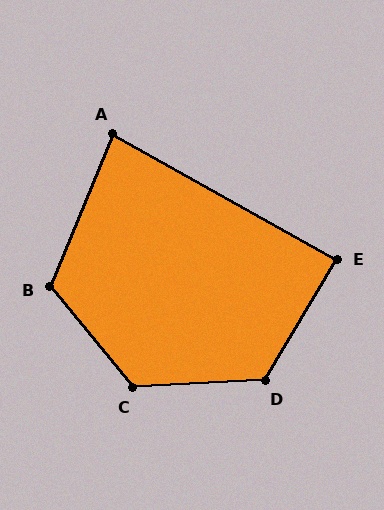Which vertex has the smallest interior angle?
A, at approximately 83 degrees.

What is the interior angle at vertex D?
Approximately 124 degrees (obtuse).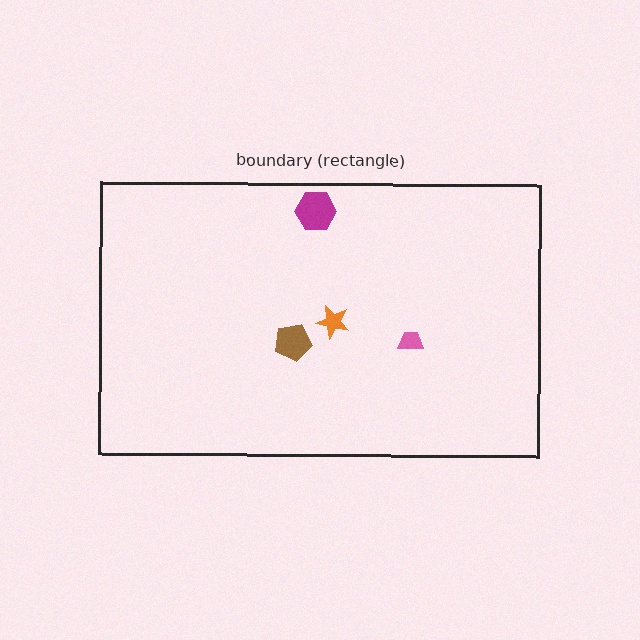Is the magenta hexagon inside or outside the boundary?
Inside.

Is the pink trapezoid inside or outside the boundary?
Inside.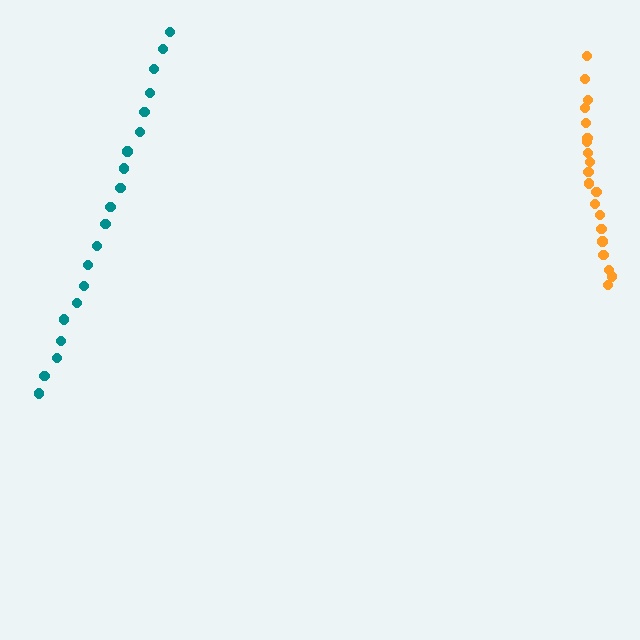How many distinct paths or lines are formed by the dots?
There are 2 distinct paths.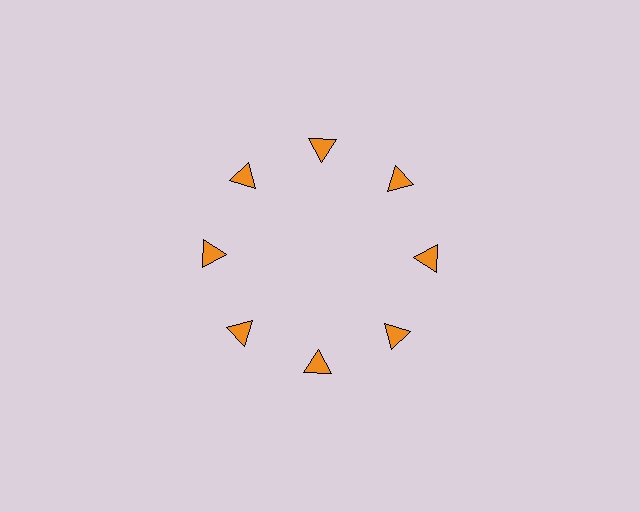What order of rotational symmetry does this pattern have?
This pattern has 8-fold rotational symmetry.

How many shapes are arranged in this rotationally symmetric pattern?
There are 8 shapes, arranged in 8 groups of 1.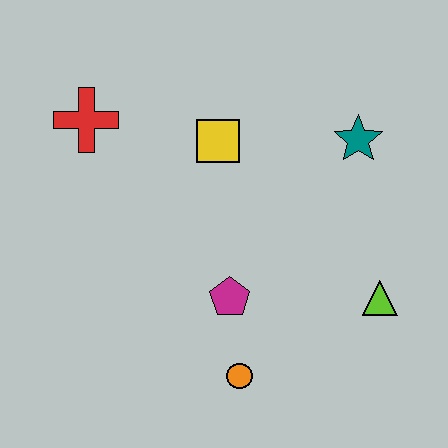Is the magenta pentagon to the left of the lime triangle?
Yes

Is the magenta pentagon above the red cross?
No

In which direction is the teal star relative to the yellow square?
The teal star is to the right of the yellow square.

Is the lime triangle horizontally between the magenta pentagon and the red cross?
No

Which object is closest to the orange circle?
The magenta pentagon is closest to the orange circle.